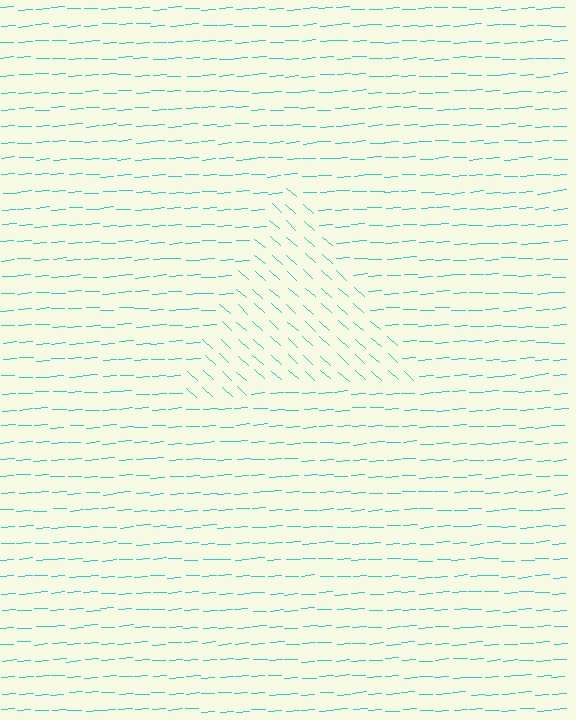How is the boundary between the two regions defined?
The boundary is defined purely by a change in line orientation (approximately 45 degrees difference). All lines are the same color and thickness.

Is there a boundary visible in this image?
Yes, there is a texture boundary formed by a change in line orientation.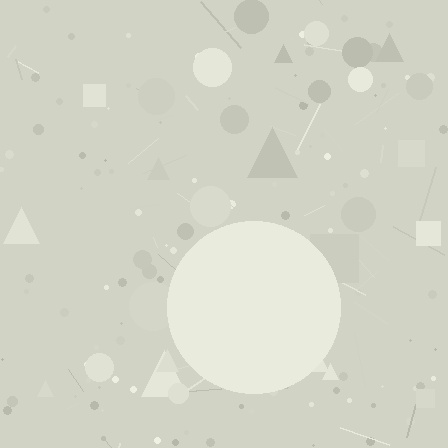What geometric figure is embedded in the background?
A circle is embedded in the background.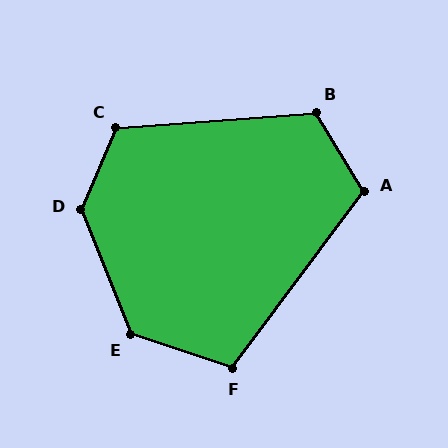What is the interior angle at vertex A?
Approximately 111 degrees (obtuse).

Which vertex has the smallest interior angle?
F, at approximately 108 degrees.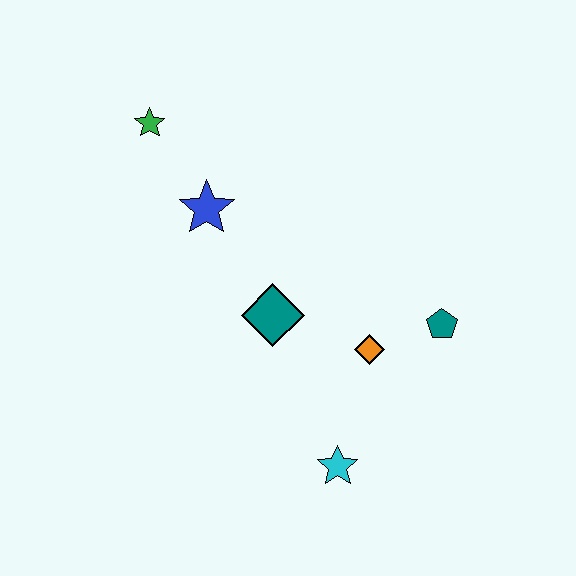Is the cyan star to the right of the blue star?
Yes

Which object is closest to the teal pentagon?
The orange diamond is closest to the teal pentagon.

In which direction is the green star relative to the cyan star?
The green star is above the cyan star.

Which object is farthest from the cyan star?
The green star is farthest from the cyan star.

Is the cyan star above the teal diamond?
No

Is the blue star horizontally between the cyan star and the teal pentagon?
No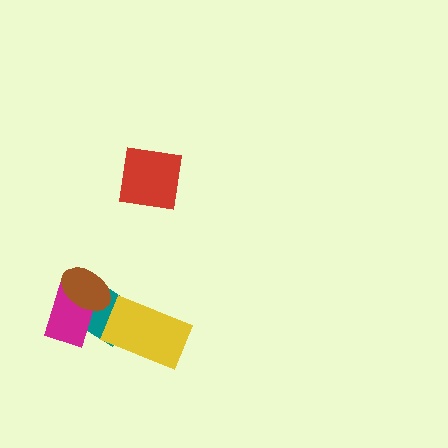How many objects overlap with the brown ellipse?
2 objects overlap with the brown ellipse.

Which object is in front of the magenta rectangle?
The brown ellipse is in front of the magenta rectangle.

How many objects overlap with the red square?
0 objects overlap with the red square.